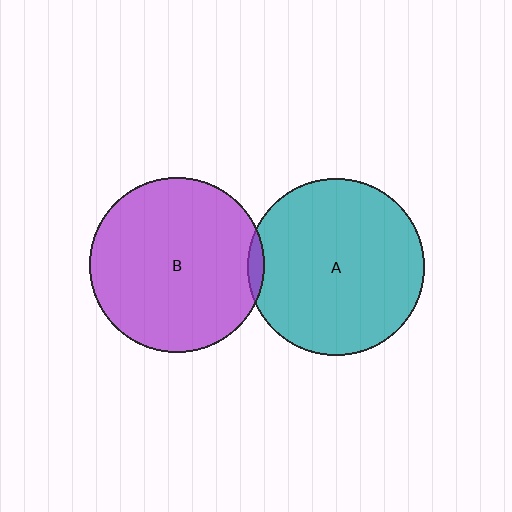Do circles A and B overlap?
Yes.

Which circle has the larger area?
Circle A (teal).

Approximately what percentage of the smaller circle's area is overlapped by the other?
Approximately 5%.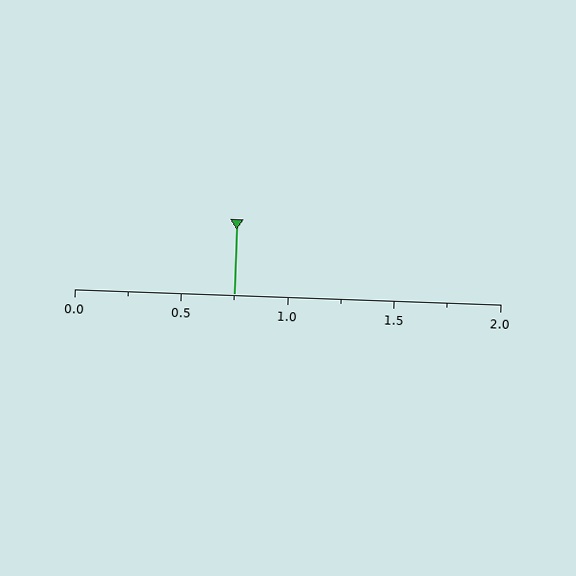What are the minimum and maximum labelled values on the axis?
The axis runs from 0.0 to 2.0.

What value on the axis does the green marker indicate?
The marker indicates approximately 0.75.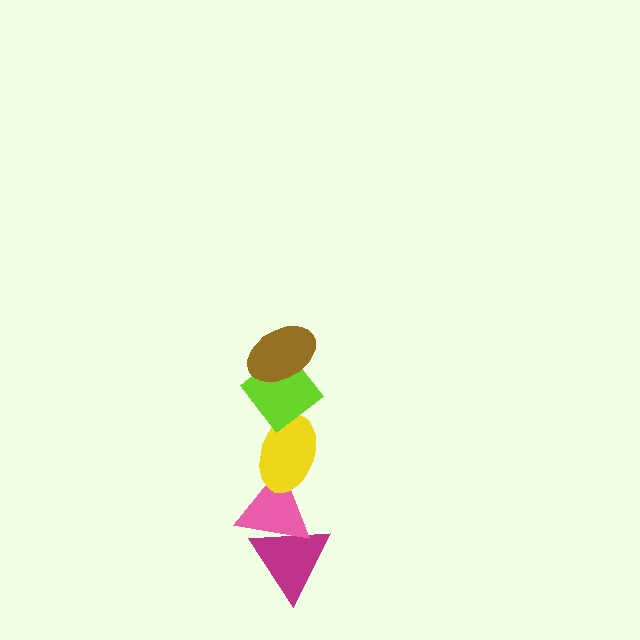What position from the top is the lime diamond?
The lime diamond is 2nd from the top.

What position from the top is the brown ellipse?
The brown ellipse is 1st from the top.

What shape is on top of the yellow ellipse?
The lime diamond is on top of the yellow ellipse.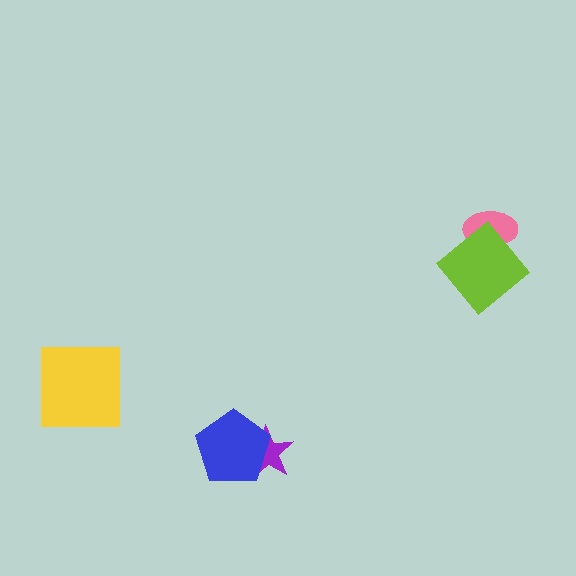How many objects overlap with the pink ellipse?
1 object overlaps with the pink ellipse.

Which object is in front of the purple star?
The blue pentagon is in front of the purple star.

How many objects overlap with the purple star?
1 object overlaps with the purple star.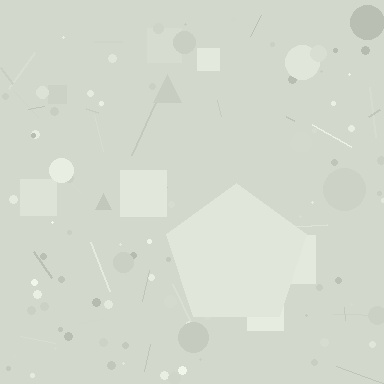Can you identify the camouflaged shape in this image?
The camouflaged shape is a pentagon.